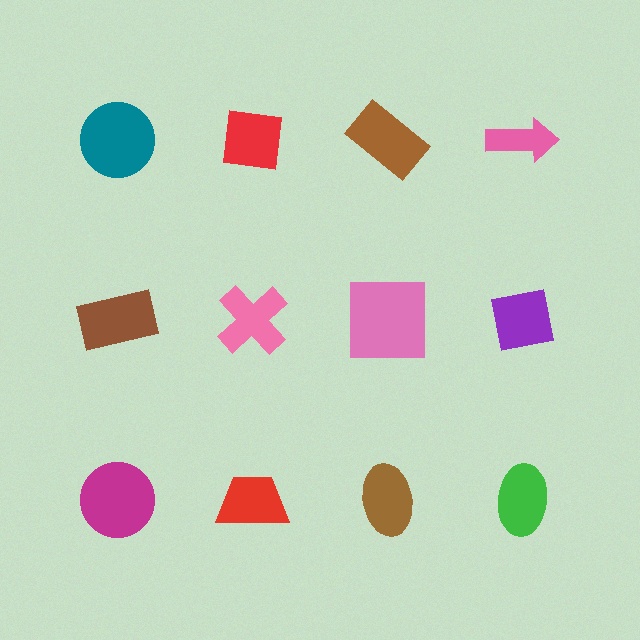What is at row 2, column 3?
A pink square.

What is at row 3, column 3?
A brown ellipse.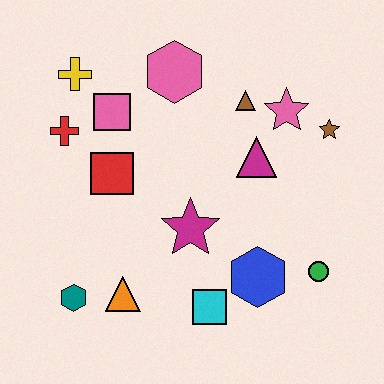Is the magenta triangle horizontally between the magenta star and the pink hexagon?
No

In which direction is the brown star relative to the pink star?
The brown star is to the right of the pink star.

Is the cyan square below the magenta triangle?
Yes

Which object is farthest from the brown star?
The teal hexagon is farthest from the brown star.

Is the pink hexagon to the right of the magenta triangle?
No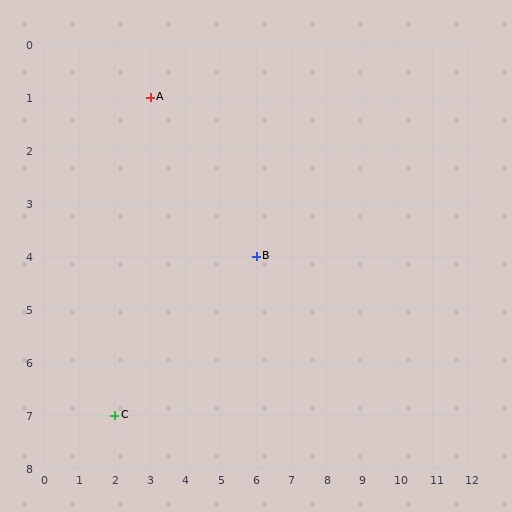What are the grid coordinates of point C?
Point C is at grid coordinates (2, 7).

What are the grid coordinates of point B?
Point B is at grid coordinates (6, 4).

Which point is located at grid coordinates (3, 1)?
Point A is at (3, 1).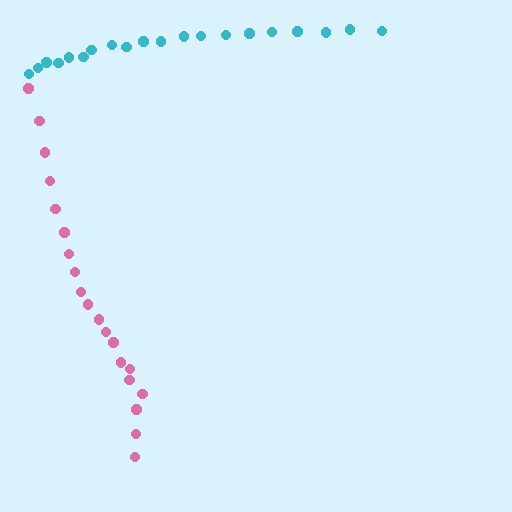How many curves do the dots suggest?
There are 2 distinct paths.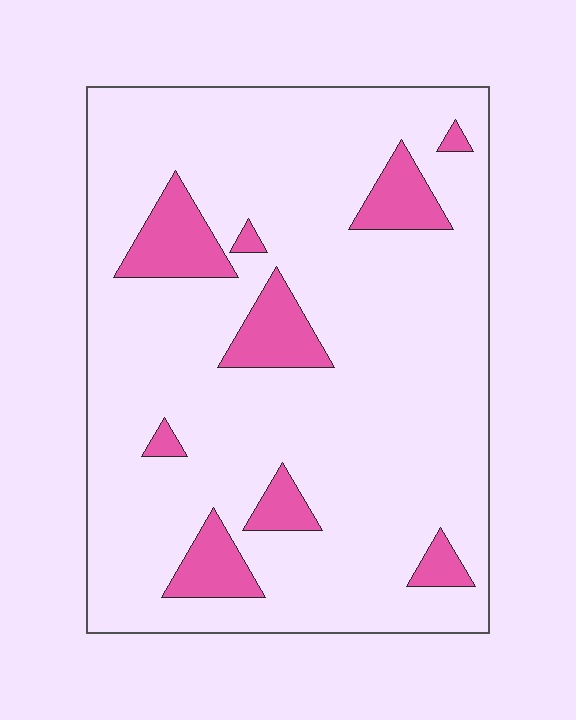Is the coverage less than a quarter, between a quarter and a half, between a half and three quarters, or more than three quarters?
Less than a quarter.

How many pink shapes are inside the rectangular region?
9.